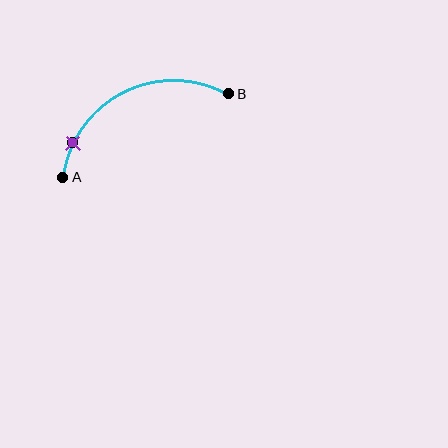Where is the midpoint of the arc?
The arc midpoint is the point on the curve farthest from the straight line joining A and B. It sits above that line.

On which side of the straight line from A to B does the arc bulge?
The arc bulges above the straight line connecting A and B.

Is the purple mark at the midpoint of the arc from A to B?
No. The purple mark lies on the arc but is closer to endpoint A. The arc midpoint would be at the point on the curve equidistant along the arc from both A and B.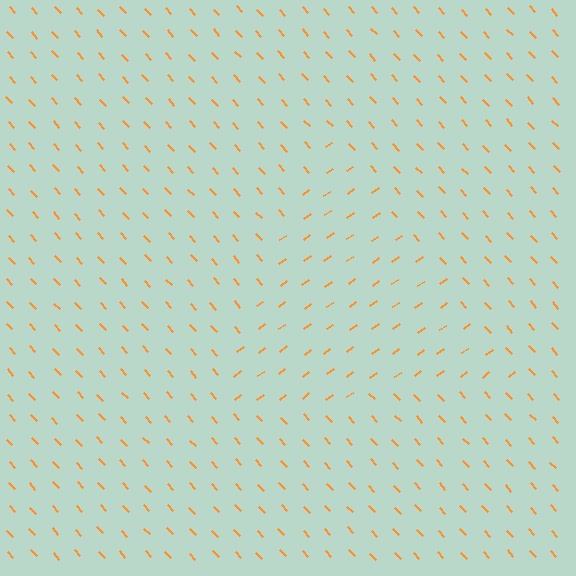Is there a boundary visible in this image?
Yes, there is a texture boundary formed by a change in line orientation.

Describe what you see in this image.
The image is filled with small orange line segments. A triangle region in the image has lines oriented differently from the surrounding lines, creating a visible texture boundary.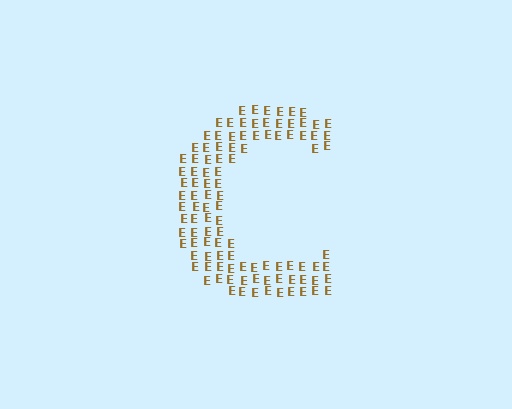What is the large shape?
The large shape is the letter C.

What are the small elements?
The small elements are letter E's.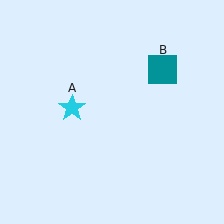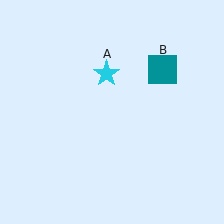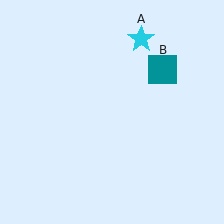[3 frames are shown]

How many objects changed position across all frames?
1 object changed position: cyan star (object A).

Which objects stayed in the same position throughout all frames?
Teal square (object B) remained stationary.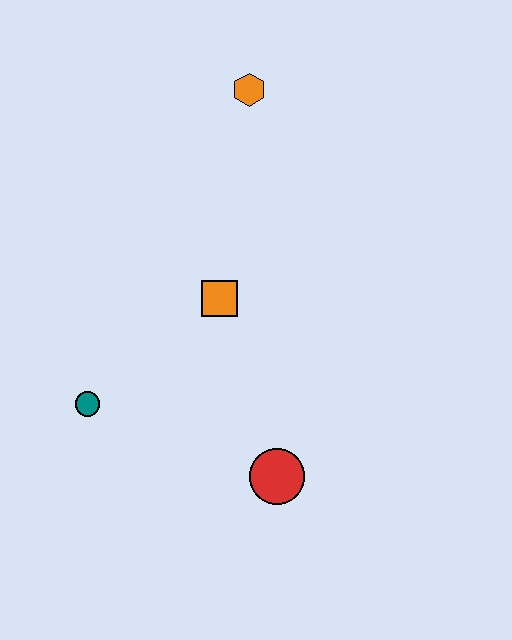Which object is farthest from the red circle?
The orange hexagon is farthest from the red circle.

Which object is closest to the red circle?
The orange square is closest to the red circle.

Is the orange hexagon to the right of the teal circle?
Yes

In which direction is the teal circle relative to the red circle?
The teal circle is to the left of the red circle.